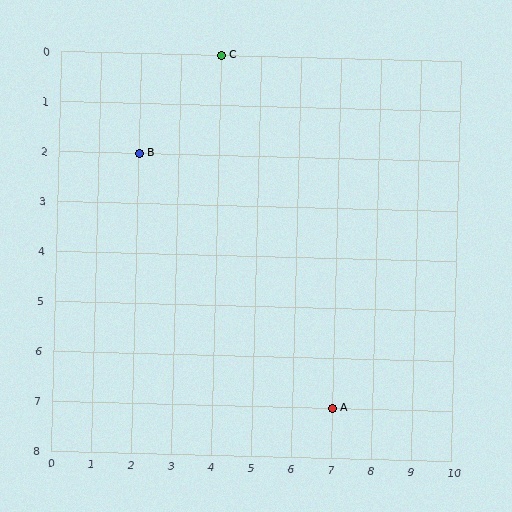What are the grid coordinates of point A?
Point A is at grid coordinates (7, 7).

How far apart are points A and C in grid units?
Points A and C are 3 columns and 7 rows apart (about 7.6 grid units diagonally).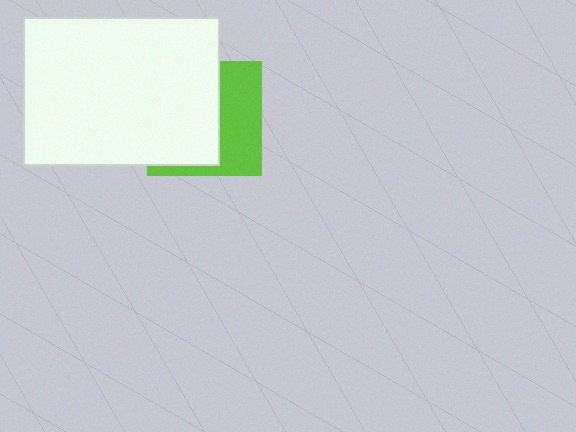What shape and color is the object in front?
The object in front is a white rectangle.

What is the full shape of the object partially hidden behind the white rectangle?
The partially hidden object is a lime square.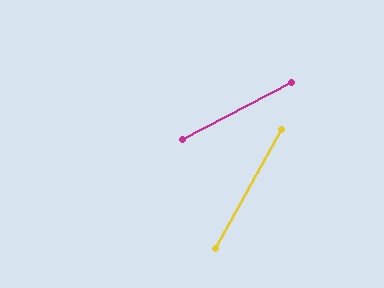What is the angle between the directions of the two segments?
Approximately 33 degrees.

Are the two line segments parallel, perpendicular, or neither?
Neither parallel nor perpendicular — they differ by about 33°.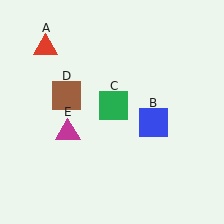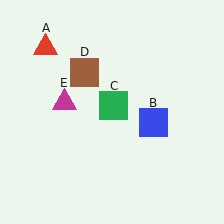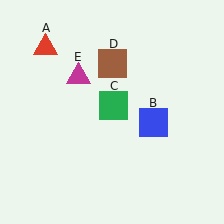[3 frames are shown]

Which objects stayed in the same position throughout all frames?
Red triangle (object A) and blue square (object B) and green square (object C) remained stationary.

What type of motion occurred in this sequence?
The brown square (object D), magenta triangle (object E) rotated clockwise around the center of the scene.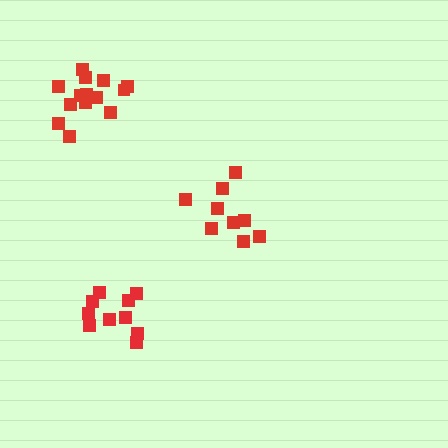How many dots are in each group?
Group 1: 10 dots, Group 2: 14 dots, Group 3: 9 dots (33 total).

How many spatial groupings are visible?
There are 3 spatial groupings.